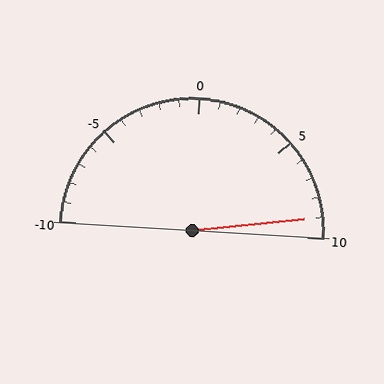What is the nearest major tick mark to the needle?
The nearest major tick mark is 10.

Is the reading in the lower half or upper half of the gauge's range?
The reading is in the upper half of the range (-10 to 10).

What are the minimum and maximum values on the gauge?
The gauge ranges from -10 to 10.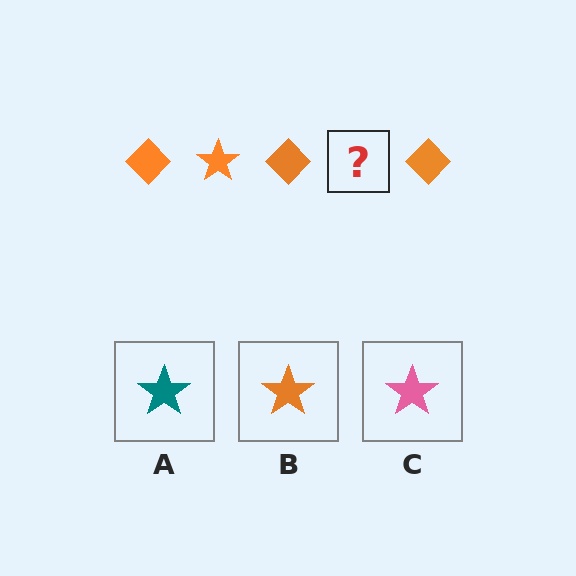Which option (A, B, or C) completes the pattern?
B.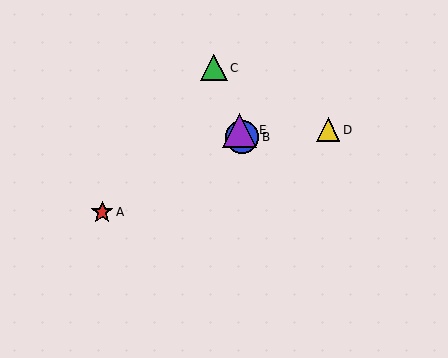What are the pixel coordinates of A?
Object A is at (102, 212).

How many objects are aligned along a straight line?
3 objects (B, C, E) are aligned along a straight line.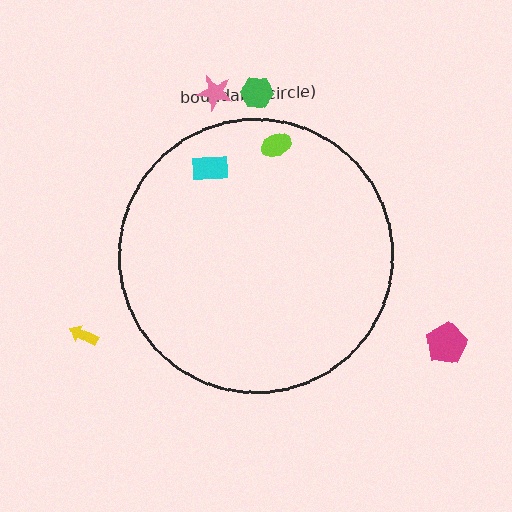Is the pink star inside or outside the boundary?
Outside.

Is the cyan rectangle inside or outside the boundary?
Inside.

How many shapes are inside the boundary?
2 inside, 4 outside.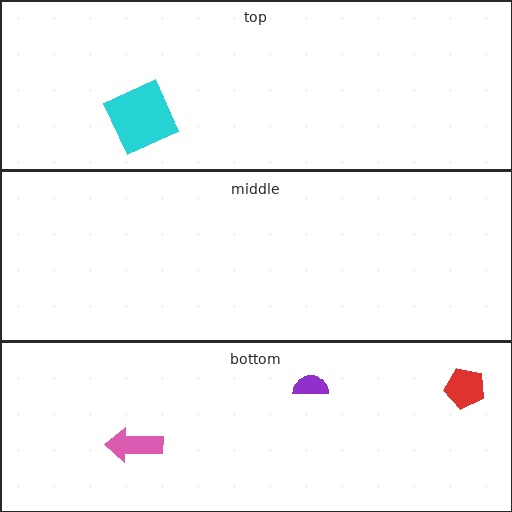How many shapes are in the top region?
1.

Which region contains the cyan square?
The top region.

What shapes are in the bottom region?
The purple semicircle, the pink arrow, the red pentagon.